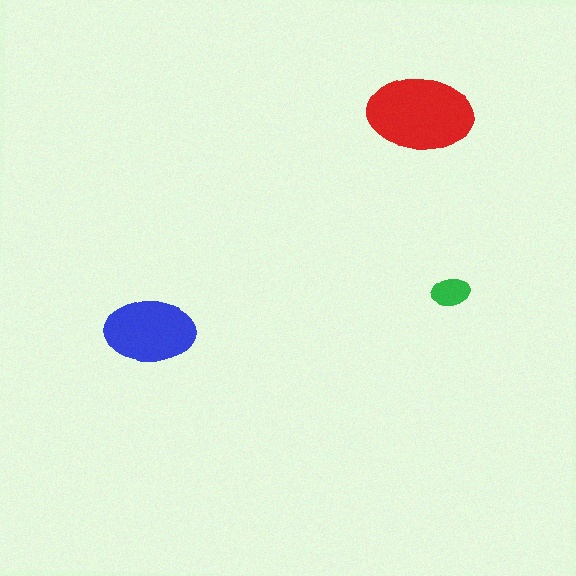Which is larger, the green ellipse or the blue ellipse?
The blue one.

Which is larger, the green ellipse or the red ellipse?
The red one.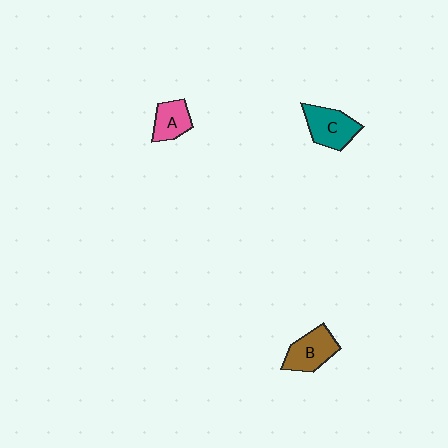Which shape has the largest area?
Shape C (teal).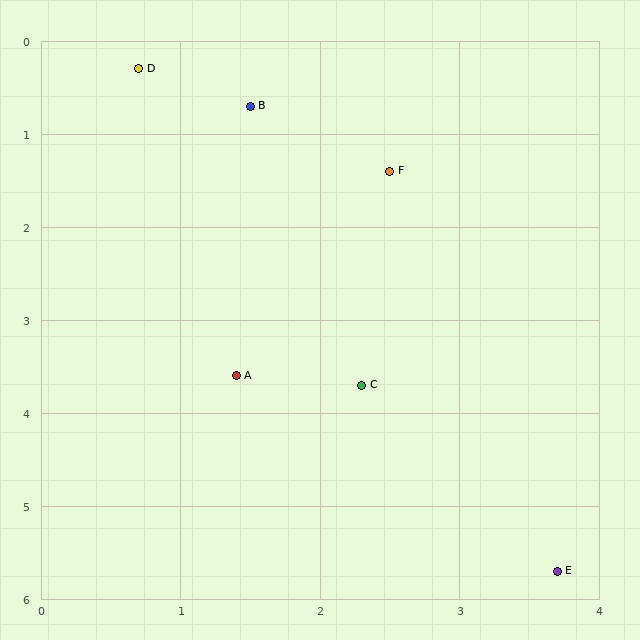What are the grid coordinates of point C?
Point C is at approximately (2.3, 3.7).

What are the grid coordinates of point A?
Point A is at approximately (1.4, 3.6).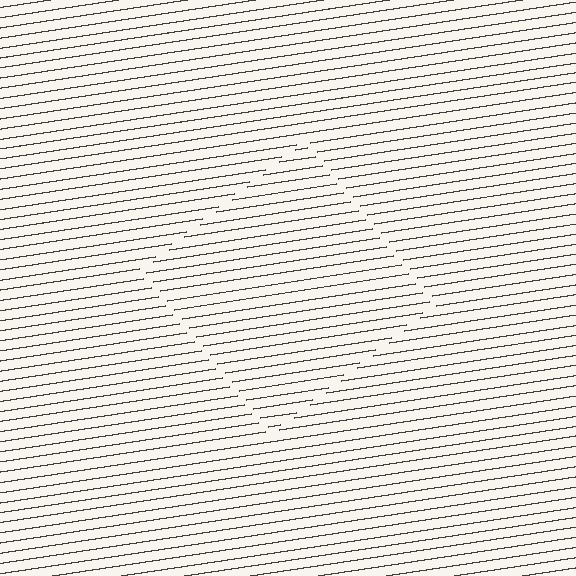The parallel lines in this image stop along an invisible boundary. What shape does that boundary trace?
An illusory square. The interior of the shape contains the same grating, shifted by half a period — the contour is defined by the phase discontinuity where line-ends from the inner and outer gratings abut.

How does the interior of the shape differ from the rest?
The interior of the shape contains the same grating, shifted by half a period — the contour is defined by the phase discontinuity where line-ends from the inner and outer gratings abut.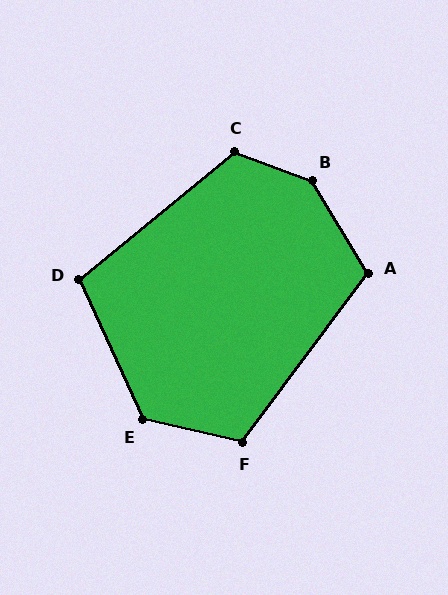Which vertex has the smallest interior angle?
D, at approximately 105 degrees.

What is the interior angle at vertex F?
Approximately 113 degrees (obtuse).